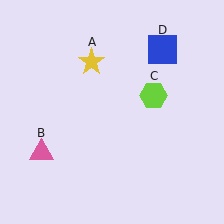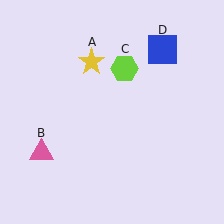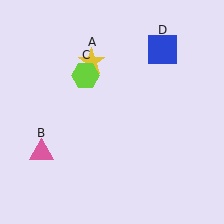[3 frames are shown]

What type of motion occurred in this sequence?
The lime hexagon (object C) rotated counterclockwise around the center of the scene.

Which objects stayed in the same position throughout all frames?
Yellow star (object A) and pink triangle (object B) and blue square (object D) remained stationary.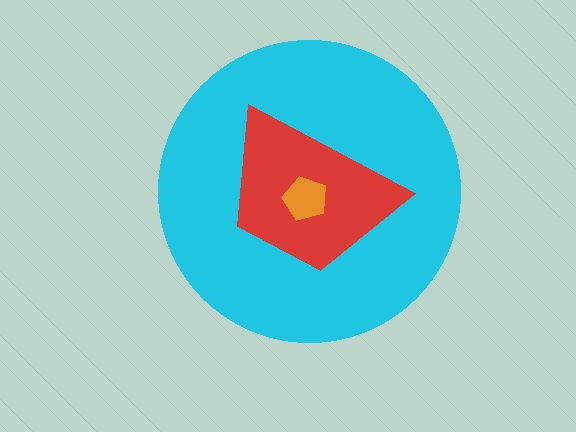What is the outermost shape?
The cyan circle.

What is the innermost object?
The orange pentagon.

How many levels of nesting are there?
3.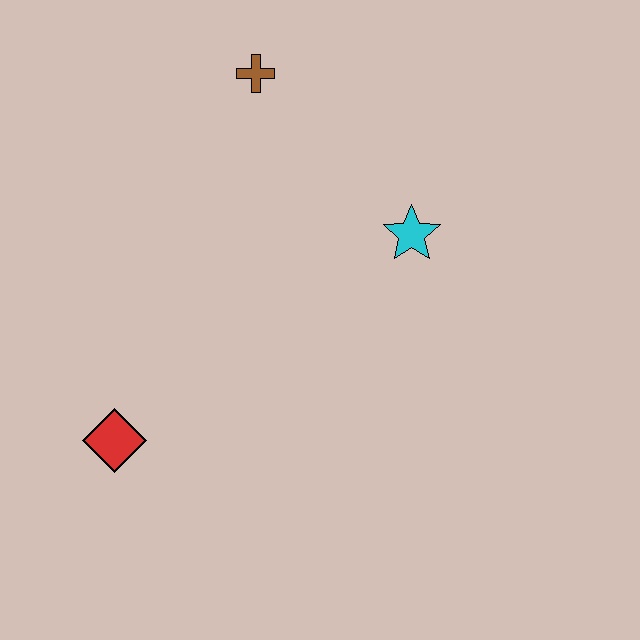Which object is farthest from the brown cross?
The red diamond is farthest from the brown cross.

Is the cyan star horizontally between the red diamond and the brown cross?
No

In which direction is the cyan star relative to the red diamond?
The cyan star is to the right of the red diamond.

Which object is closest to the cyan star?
The brown cross is closest to the cyan star.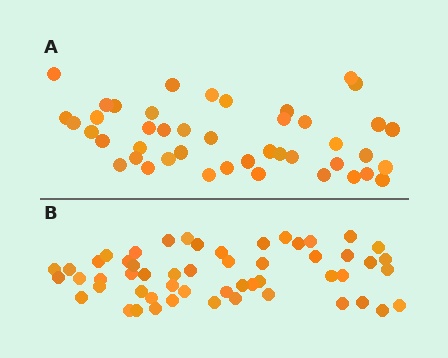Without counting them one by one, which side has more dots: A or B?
Region B (the bottom region) has more dots.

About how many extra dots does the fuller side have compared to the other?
Region B has roughly 10 or so more dots than region A.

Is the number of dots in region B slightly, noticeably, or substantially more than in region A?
Region B has only slightly more — the two regions are fairly close. The ratio is roughly 1.2 to 1.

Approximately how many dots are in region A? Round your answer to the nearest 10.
About 40 dots. (The exact count is 44, which rounds to 40.)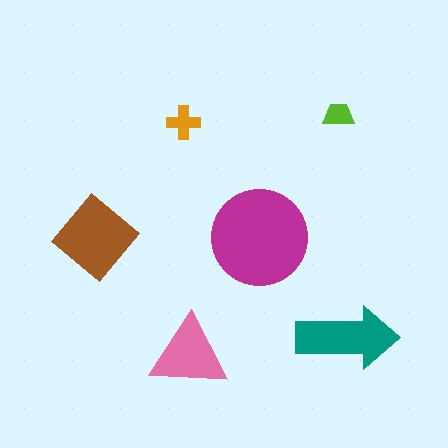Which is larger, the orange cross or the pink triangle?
The pink triangle.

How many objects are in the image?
There are 6 objects in the image.